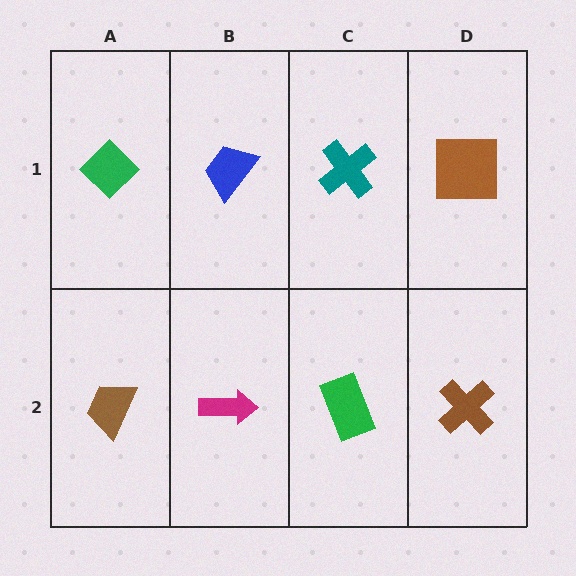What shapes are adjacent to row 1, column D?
A brown cross (row 2, column D), a teal cross (row 1, column C).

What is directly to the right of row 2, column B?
A green rectangle.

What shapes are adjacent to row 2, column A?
A green diamond (row 1, column A), a magenta arrow (row 2, column B).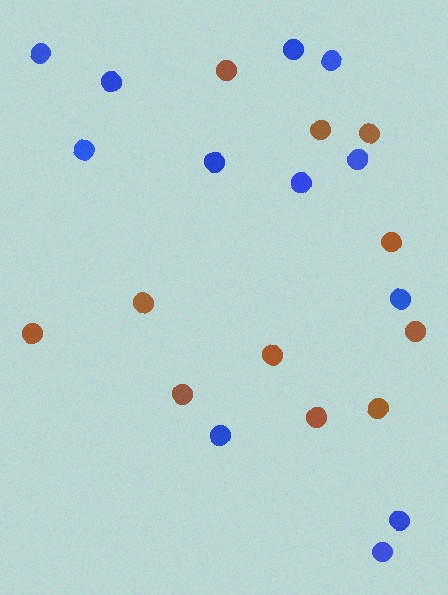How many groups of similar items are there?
There are 2 groups: one group of brown circles (11) and one group of blue circles (12).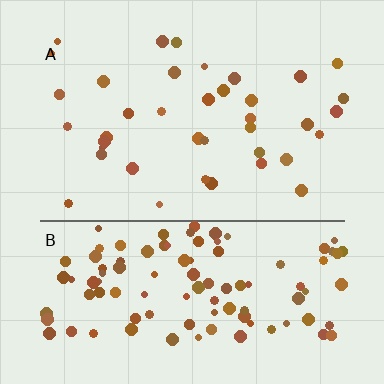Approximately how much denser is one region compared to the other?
Approximately 3.0× — region B over region A.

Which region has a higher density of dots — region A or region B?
B (the bottom).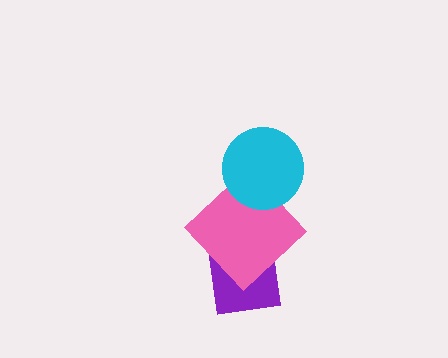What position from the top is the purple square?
The purple square is 3rd from the top.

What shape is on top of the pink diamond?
The cyan circle is on top of the pink diamond.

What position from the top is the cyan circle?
The cyan circle is 1st from the top.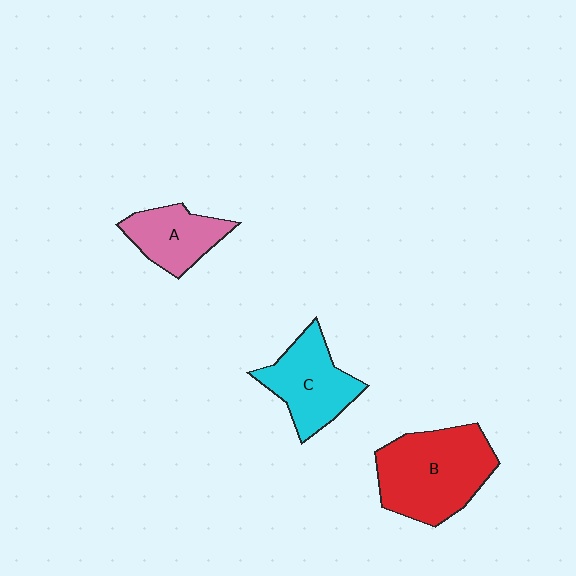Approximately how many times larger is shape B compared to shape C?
Approximately 1.4 times.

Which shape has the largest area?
Shape B (red).